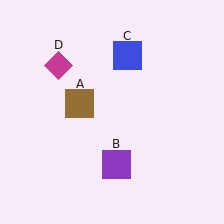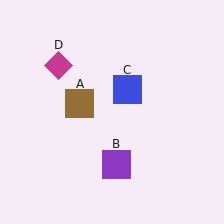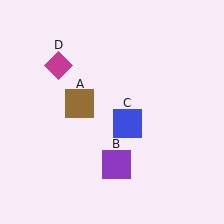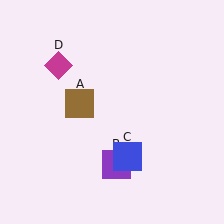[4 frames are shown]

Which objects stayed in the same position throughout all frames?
Brown square (object A) and purple square (object B) and magenta diamond (object D) remained stationary.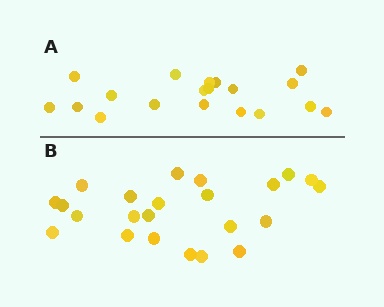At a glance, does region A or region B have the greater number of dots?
Region B (the bottom region) has more dots.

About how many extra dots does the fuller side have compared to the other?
Region B has about 4 more dots than region A.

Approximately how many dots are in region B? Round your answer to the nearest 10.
About 20 dots. (The exact count is 23, which rounds to 20.)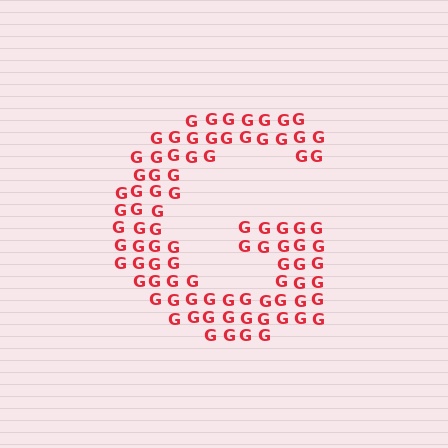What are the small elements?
The small elements are letter G's.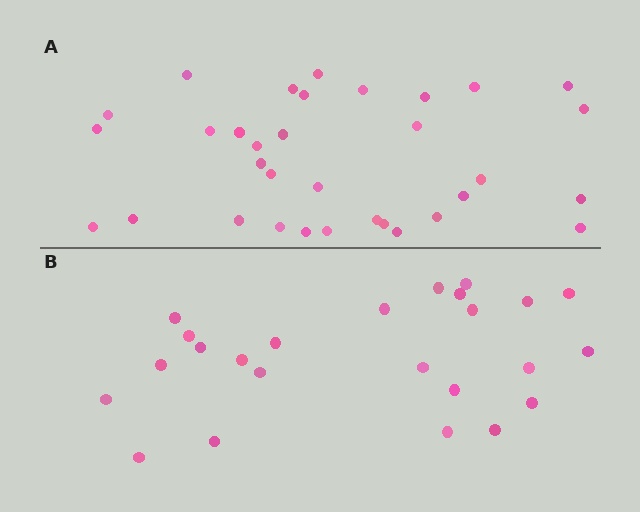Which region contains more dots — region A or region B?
Region A (the top region) has more dots.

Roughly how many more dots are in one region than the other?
Region A has roughly 8 or so more dots than region B.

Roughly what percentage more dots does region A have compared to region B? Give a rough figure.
About 40% more.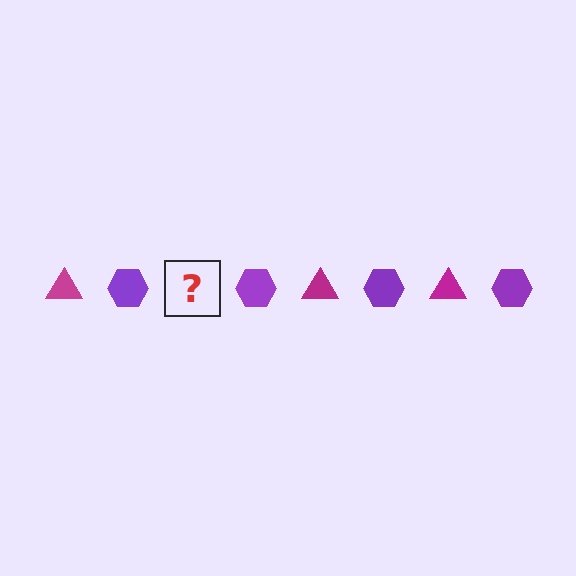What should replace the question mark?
The question mark should be replaced with a magenta triangle.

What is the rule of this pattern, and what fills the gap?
The rule is that the pattern alternates between magenta triangle and purple hexagon. The gap should be filled with a magenta triangle.